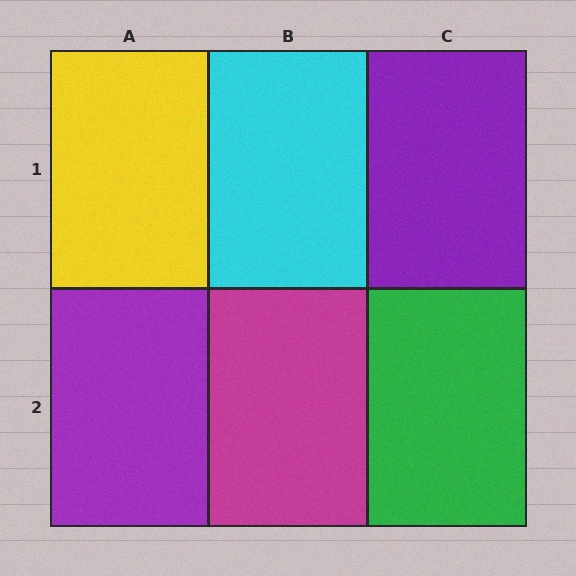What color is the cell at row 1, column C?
Purple.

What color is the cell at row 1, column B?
Cyan.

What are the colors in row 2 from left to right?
Purple, magenta, green.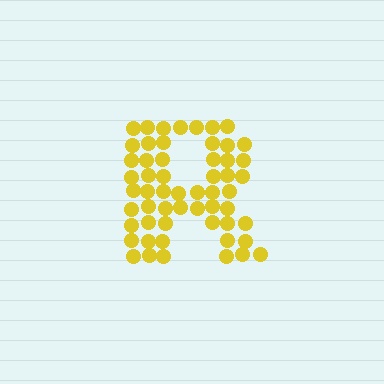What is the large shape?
The large shape is the letter R.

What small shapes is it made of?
It is made of small circles.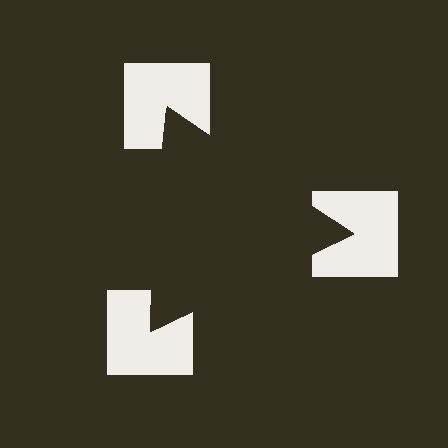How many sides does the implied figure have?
3 sides.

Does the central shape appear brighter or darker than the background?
It typically appears slightly darker than the background, even though no actual brightness change is drawn.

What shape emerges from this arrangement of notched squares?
An illusory triangle — its edges are inferred from the aligned wedge cuts in the notched squares, not physically drawn.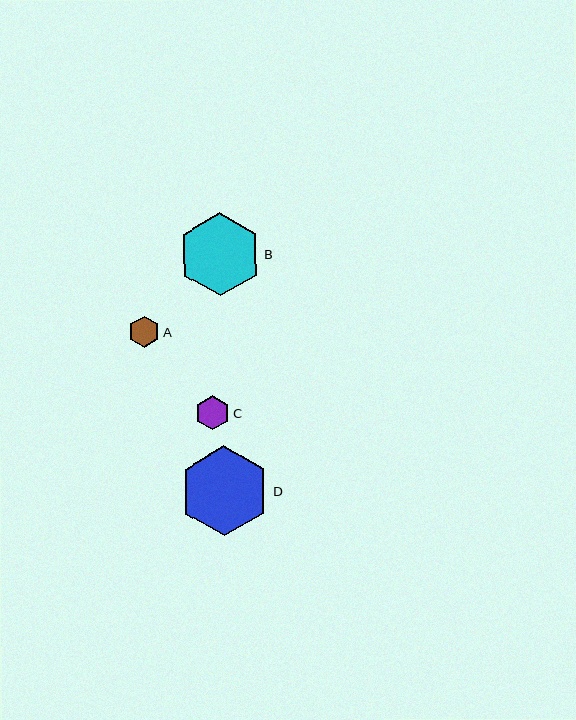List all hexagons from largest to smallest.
From largest to smallest: D, B, C, A.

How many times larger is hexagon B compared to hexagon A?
Hexagon B is approximately 2.7 times the size of hexagon A.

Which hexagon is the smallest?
Hexagon A is the smallest with a size of approximately 31 pixels.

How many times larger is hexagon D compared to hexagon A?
Hexagon D is approximately 2.9 times the size of hexagon A.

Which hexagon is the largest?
Hexagon D is the largest with a size of approximately 90 pixels.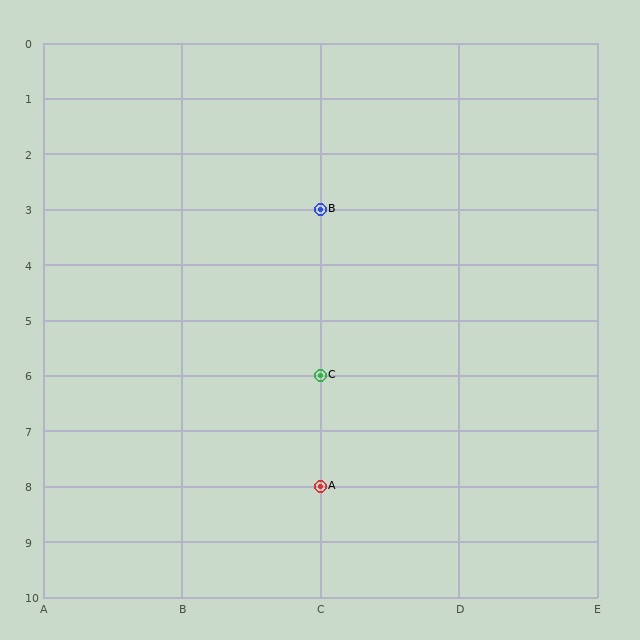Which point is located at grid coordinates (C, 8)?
Point A is at (C, 8).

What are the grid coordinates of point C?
Point C is at grid coordinates (C, 6).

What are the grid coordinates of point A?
Point A is at grid coordinates (C, 8).